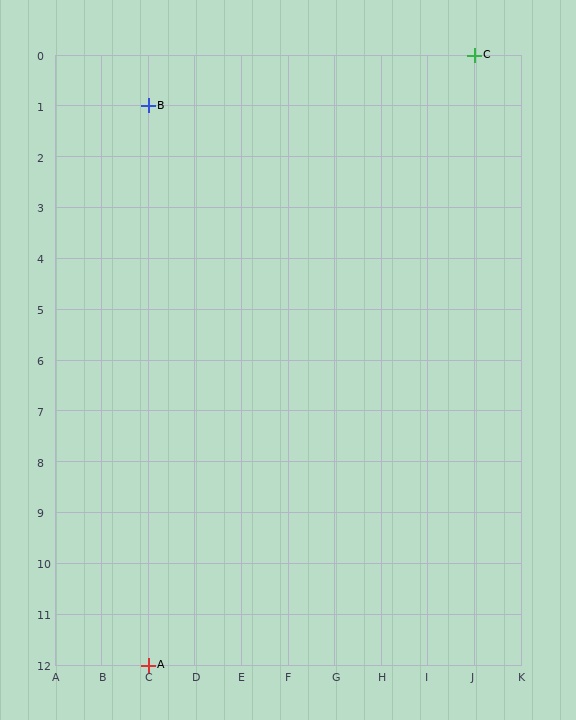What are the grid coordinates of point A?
Point A is at grid coordinates (C, 12).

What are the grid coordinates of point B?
Point B is at grid coordinates (C, 1).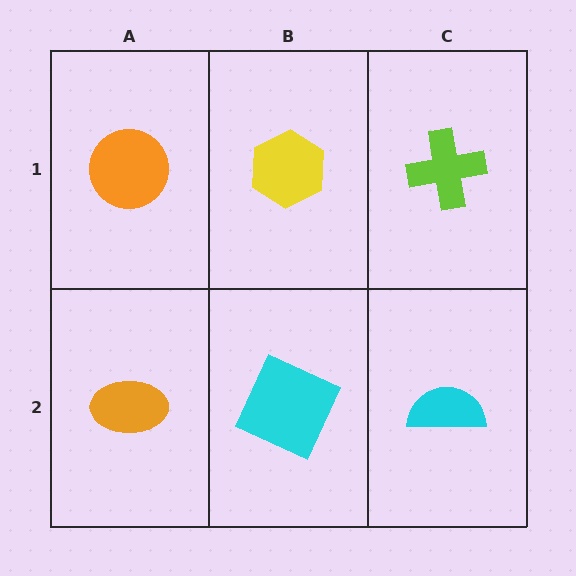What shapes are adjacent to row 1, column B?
A cyan square (row 2, column B), an orange circle (row 1, column A), a lime cross (row 1, column C).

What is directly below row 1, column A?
An orange ellipse.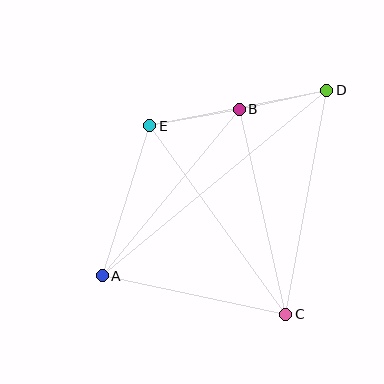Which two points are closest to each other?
Points B and D are closest to each other.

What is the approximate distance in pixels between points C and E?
The distance between C and E is approximately 232 pixels.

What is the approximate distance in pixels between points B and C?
The distance between B and C is approximately 210 pixels.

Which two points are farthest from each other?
Points A and D are farthest from each other.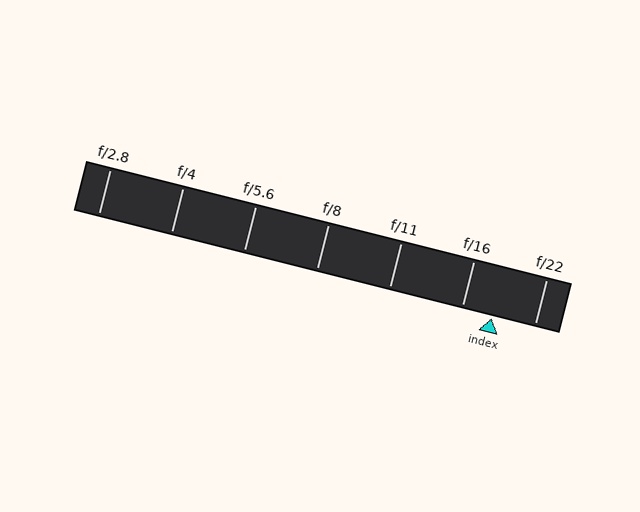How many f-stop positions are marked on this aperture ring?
There are 7 f-stop positions marked.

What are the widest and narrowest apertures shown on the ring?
The widest aperture shown is f/2.8 and the narrowest is f/22.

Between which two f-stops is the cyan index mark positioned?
The index mark is between f/16 and f/22.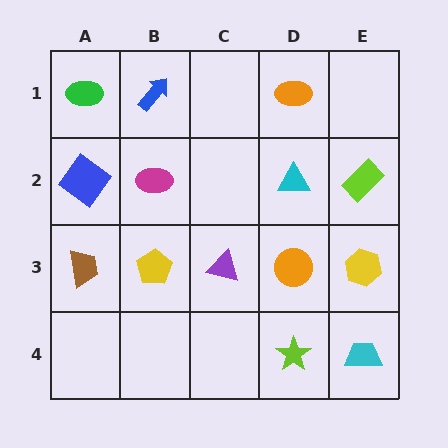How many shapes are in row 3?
5 shapes.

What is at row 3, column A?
A brown trapezoid.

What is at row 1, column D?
An orange ellipse.